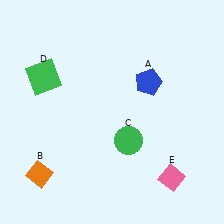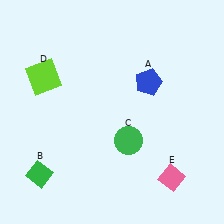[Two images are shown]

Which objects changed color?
B changed from orange to green. D changed from green to lime.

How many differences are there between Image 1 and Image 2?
There are 2 differences between the two images.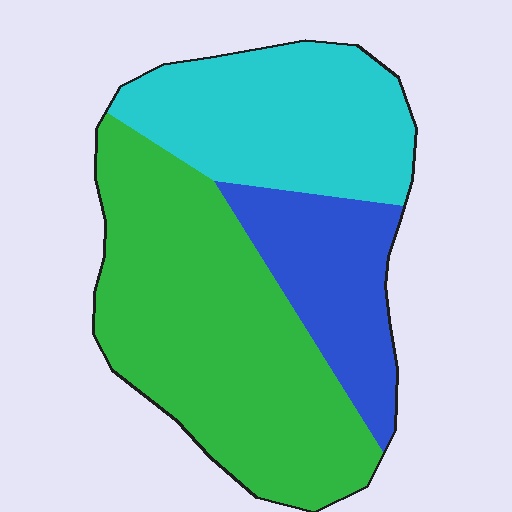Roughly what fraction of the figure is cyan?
Cyan covers roughly 30% of the figure.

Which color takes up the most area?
Green, at roughly 50%.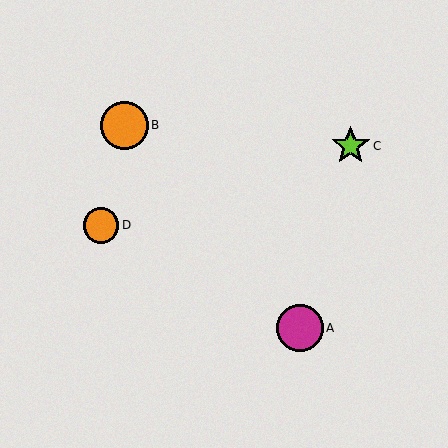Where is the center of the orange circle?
The center of the orange circle is at (124, 125).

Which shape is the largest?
The orange circle (labeled B) is the largest.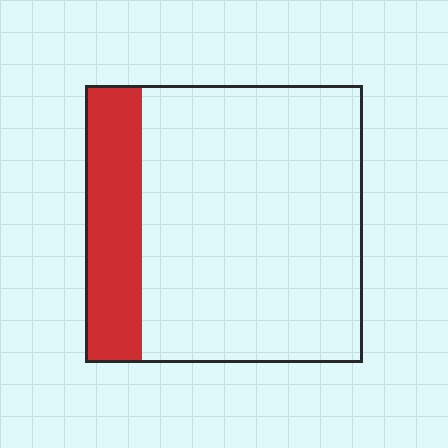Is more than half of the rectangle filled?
No.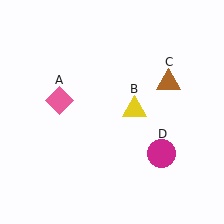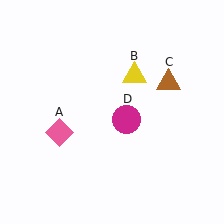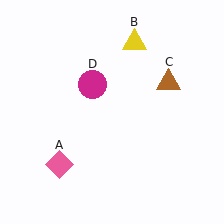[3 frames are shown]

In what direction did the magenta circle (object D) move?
The magenta circle (object D) moved up and to the left.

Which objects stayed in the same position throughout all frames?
Brown triangle (object C) remained stationary.